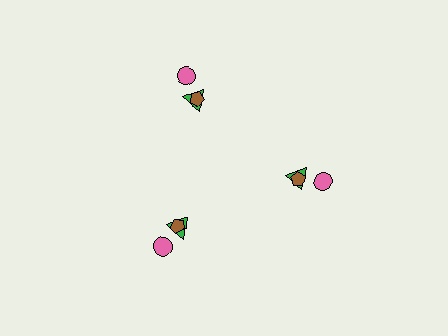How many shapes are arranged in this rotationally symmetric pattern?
There are 9 shapes, arranged in 3 groups of 3.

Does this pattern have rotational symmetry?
Yes, this pattern has 3-fold rotational symmetry. It looks the same after rotating 120 degrees around the center.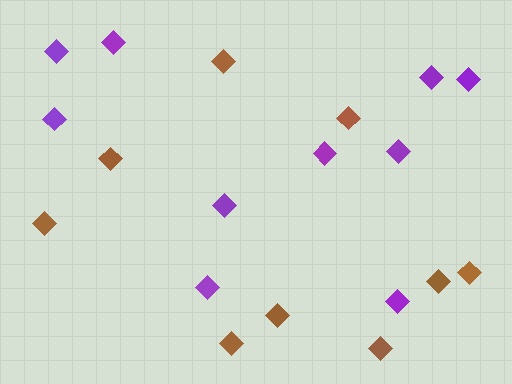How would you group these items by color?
There are 2 groups: one group of purple diamonds (10) and one group of brown diamonds (9).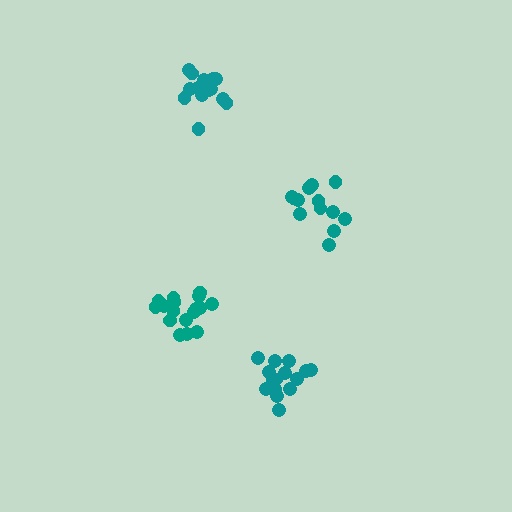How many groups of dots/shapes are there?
There are 4 groups.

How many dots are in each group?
Group 1: 14 dots, Group 2: 13 dots, Group 3: 15 dots, Group 4: 17 dots (59 total).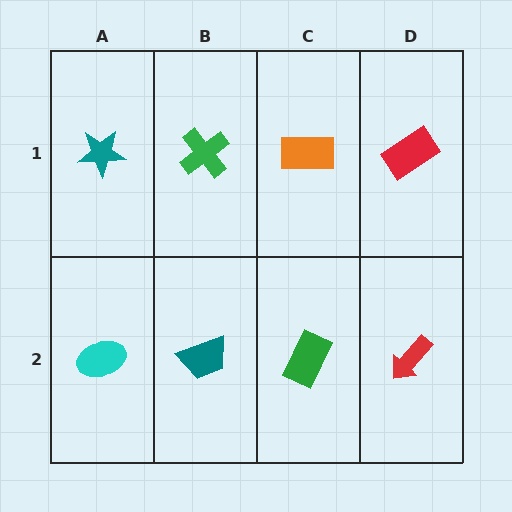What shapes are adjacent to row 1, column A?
A cyan ellipse (row 2, column A), a green cross (row 1, column B).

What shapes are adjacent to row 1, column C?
A green rectangle (row 2, column C), a green cross (row 1, column B), a red rectangle (row 1, column D).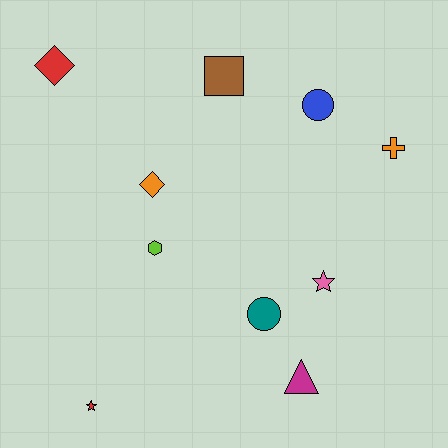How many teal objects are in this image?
There is 1 teal object.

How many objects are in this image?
There are 10 objects.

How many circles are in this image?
There are 2 circles.